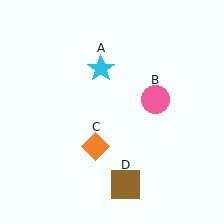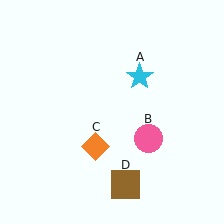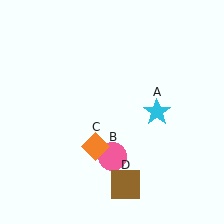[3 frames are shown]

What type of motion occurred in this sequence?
The cyan star (object A), pink circle (object B) rotated clockwise around the center of the scene.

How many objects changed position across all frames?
2 objects changed position: cyan star (object A), pink circle (object B).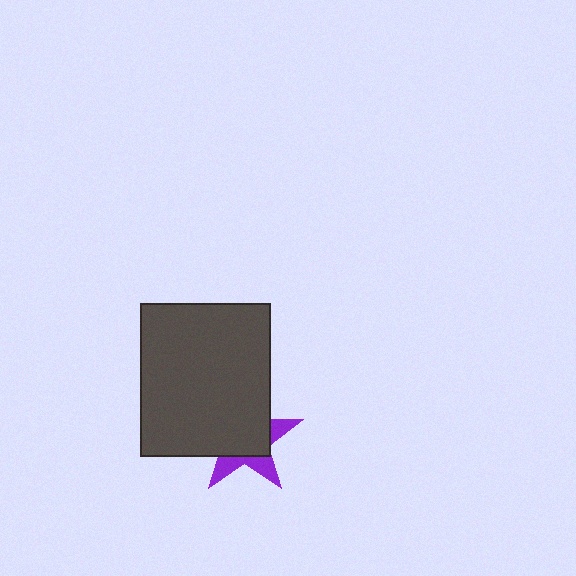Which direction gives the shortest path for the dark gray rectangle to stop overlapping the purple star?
Moving toward the upper-left gives the shortest separation.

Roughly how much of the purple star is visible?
A small part of it is visible (roughly 33%).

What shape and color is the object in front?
The object in front is a dark gray rectangle.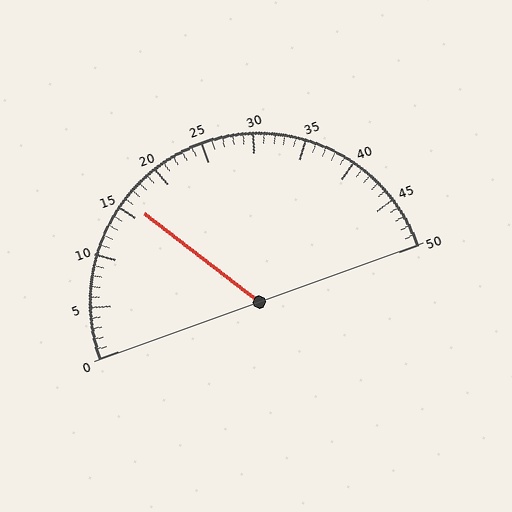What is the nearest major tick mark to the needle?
The nearest major tick mark is 15.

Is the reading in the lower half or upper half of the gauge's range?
The reading is in the lower half of the range (0 to 50).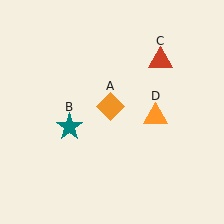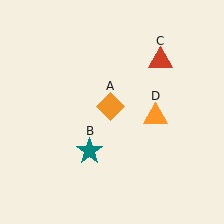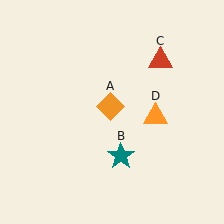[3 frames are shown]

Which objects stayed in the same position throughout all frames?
Orange diamond (object A) and red triangle (object C) and orange triangle (object D) remained stationary.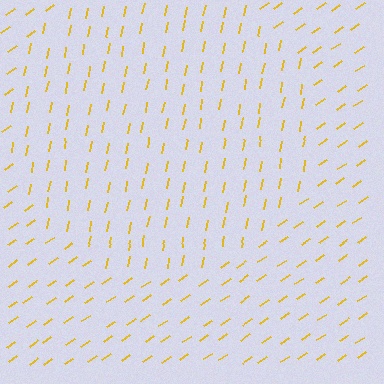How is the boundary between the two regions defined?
The boundary is defined purely by a change in line orientation (approximately 45 degrees difference). All lines are the same color and thickness.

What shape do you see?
I see a circle.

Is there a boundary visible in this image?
Yes, there is a texture boundary formed by a change in line orientation.